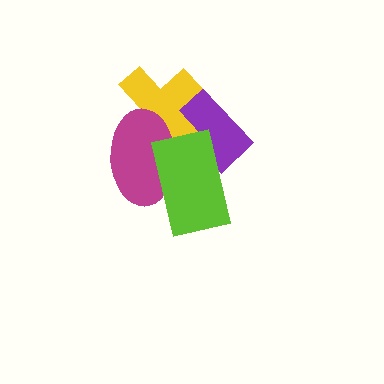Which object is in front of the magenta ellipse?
The lime rectangle is in front of the magenta ellipse.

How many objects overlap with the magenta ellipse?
3 objects overlap with the magenta ellipse.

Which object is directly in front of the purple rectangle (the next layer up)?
The yellow cross is directly in front of the purple rectangle.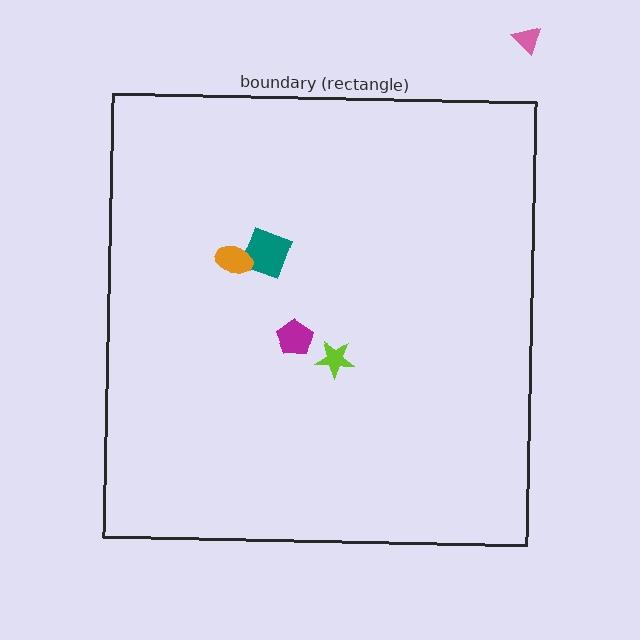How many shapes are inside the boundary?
4 inside, 1 outside.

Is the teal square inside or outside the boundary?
Inside.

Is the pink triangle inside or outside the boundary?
Outside.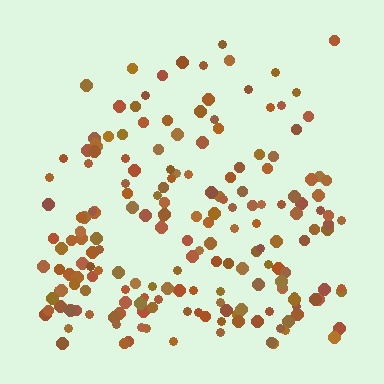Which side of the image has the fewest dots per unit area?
The top.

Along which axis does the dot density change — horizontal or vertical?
Vertical.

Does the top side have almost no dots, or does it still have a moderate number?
Still a moderate number, just noticeably fewer than the bottom.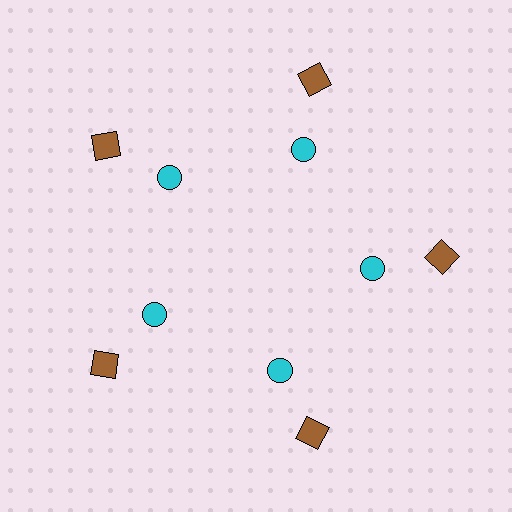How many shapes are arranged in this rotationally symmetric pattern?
There are 10 shapes, arranged in 5 groups of 2.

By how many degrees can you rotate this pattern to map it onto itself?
The pattern maps onto itself every 72 degrees of rotation.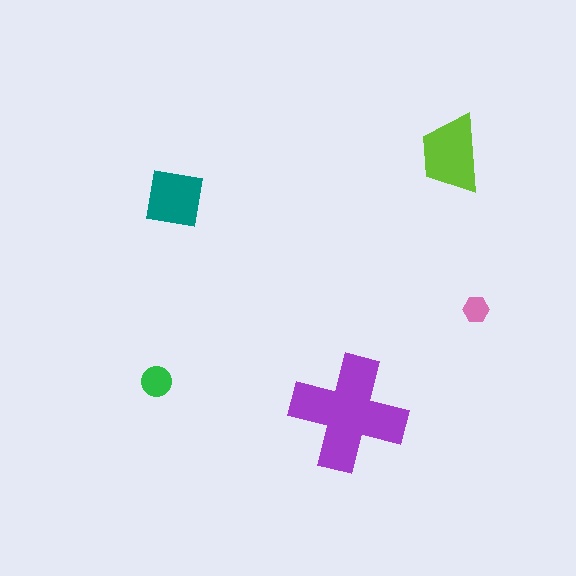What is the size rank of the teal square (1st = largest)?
3rd.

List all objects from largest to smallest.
The purple cross, the lime trapezoid, the teal square, the green circle, the pink hexagon.